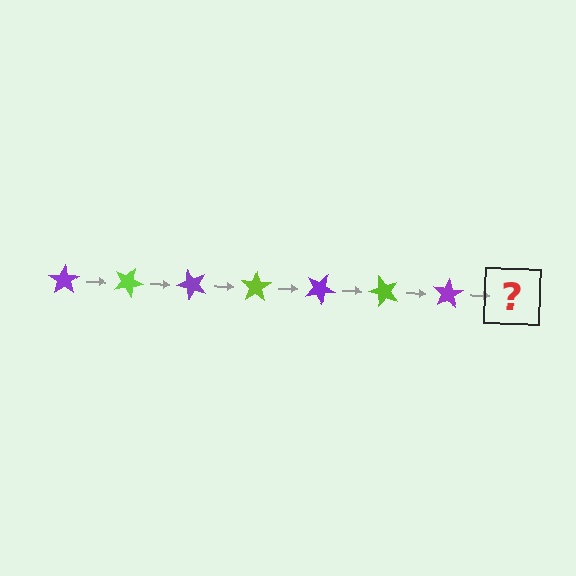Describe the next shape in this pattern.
It should be a lime star, rotated 175 degrees from the start.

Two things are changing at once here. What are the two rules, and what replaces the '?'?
The two rules are that it rotates 25 degrees each step and the color cycles through purple and lime. The '?' should be a lime star, rotated 175 degrees from the start.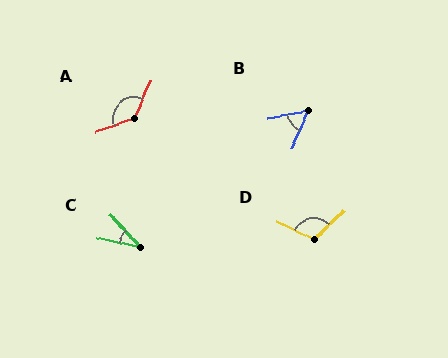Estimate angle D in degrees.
Approximately 109 degrees.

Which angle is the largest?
A, at approximately 132 degrees.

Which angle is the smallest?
C, at approximately 36 degrees.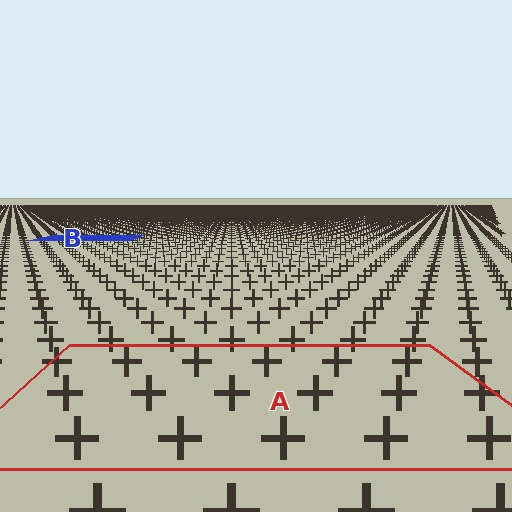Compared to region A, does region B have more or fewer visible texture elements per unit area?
Region B has more texture elements per unit area — they are packed more densely because it is farther away.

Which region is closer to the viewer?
Region A is closer. The texture elements there are larger and more spread out.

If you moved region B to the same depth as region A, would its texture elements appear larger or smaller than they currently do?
They would appear larger. At a closer depth, the same texture elements are projected at a bigger on-screen size.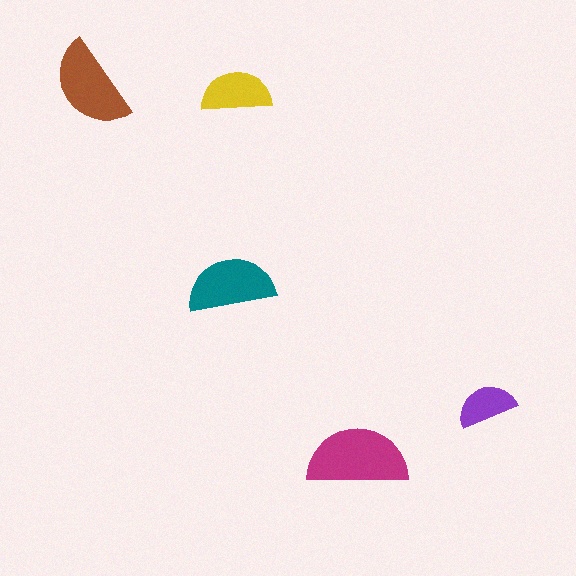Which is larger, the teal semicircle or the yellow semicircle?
The teal one.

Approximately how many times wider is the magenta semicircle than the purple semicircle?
About 1.5 times wider.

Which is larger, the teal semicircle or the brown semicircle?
The brown one.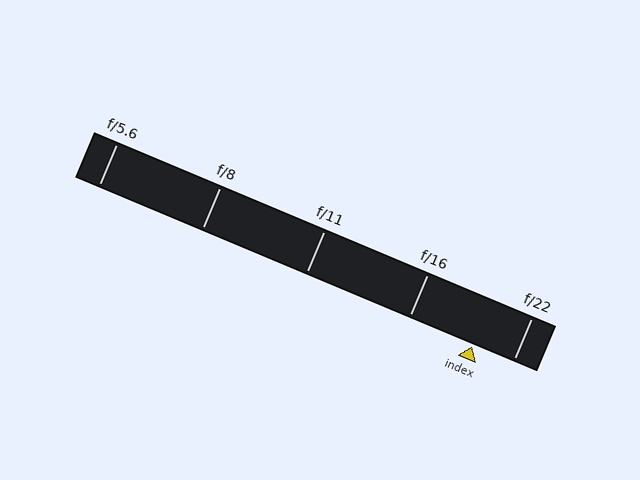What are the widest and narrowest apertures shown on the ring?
The widest aperture shown is f/5.6 and the narrowest is f/22.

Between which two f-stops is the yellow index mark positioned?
The index mark is between f/16 and f/22.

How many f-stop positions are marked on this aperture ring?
There are 5 f-stop positions marked.